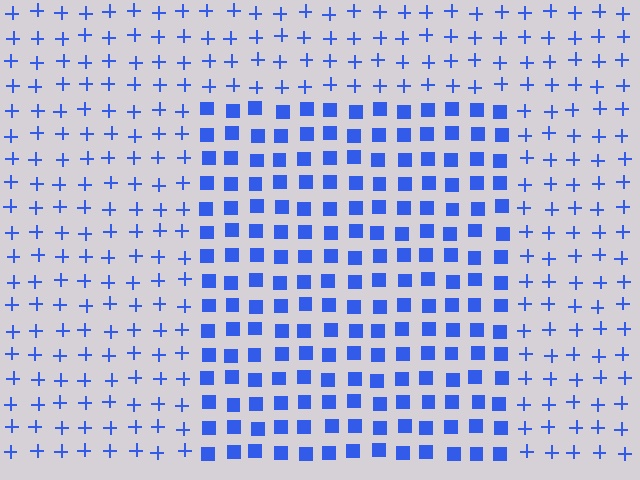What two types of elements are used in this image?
The image uses squares inside the rectangle region and plus signs outside it.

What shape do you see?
I see a rectangle.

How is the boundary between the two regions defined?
The boundary is defined by a change in element shape: squares inside vs. plus signs outside. All elements share the same color and spacing.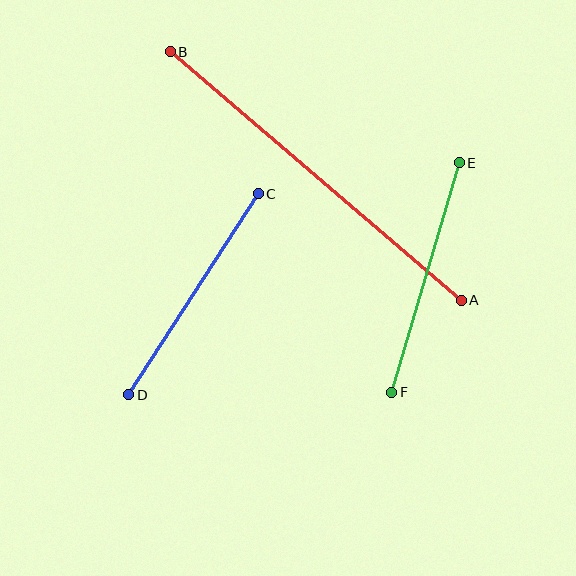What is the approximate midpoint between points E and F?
The midpoint is at approximately (425, 278) pixels.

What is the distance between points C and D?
The distance is approximately 239 pixels.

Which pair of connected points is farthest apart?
Points A and B are farthest apart.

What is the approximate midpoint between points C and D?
The midpoint is at approximately (194, 294) pixels.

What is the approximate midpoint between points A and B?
The midpoint is at approximately (316, 176) pixels.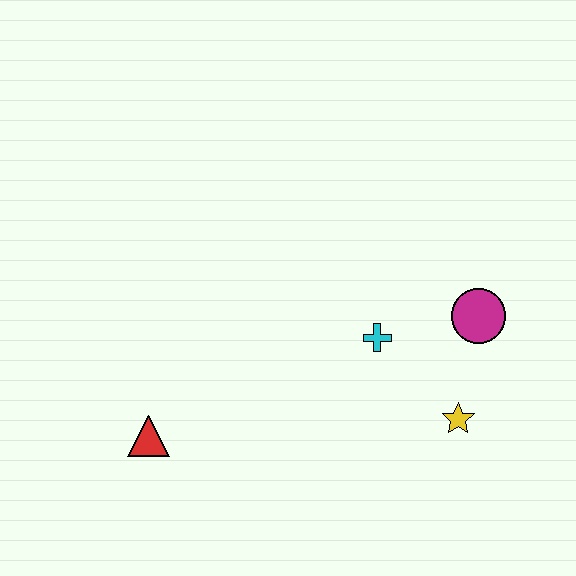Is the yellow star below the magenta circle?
Yes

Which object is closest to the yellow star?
The magenta circle is closest to the yellow star.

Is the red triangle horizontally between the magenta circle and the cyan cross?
No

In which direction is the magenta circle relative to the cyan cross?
The magenta circle is to the right of the cyan cross.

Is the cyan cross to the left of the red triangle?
No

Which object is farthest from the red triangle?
The magenta circle is farthest from the red triangle.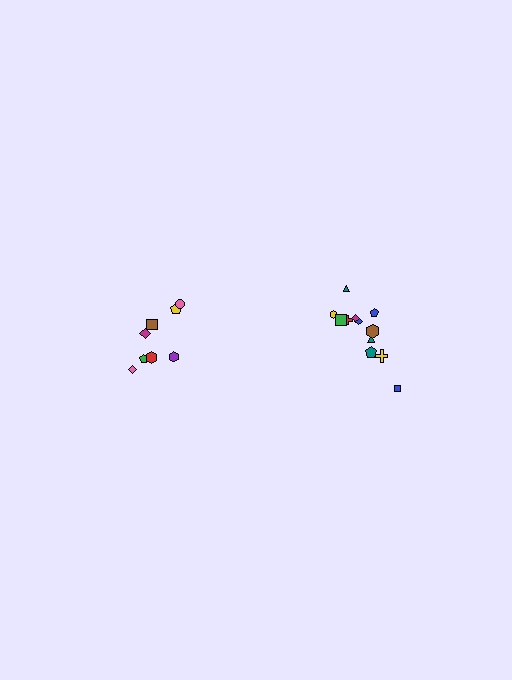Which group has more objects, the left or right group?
The right group.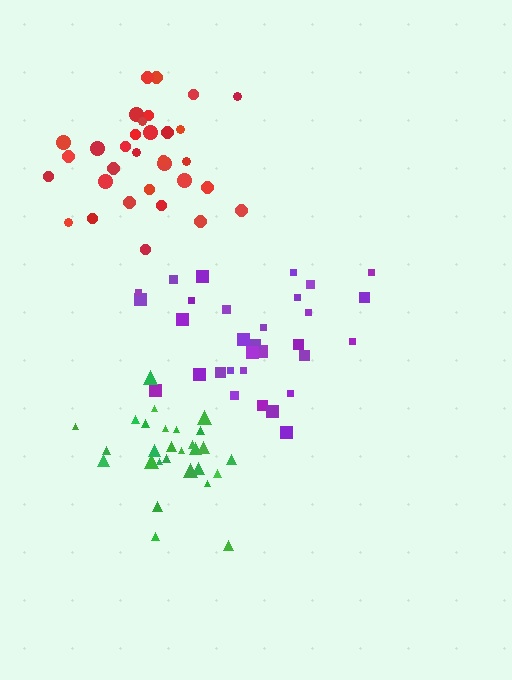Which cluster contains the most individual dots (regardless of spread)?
Red (32).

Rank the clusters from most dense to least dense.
green, red, purple.